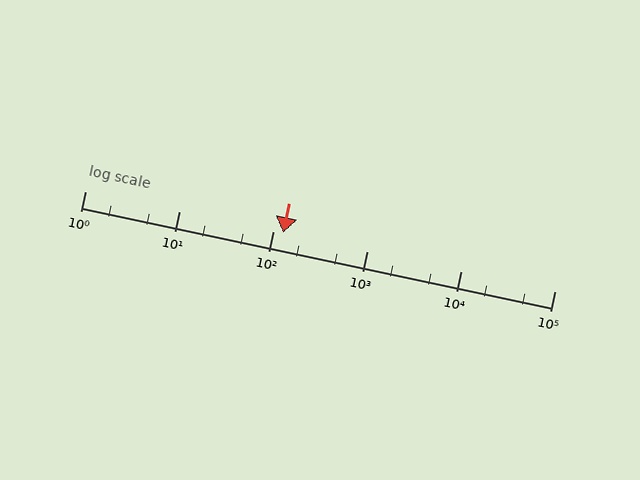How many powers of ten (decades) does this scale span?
The scale spans 5 decades, from 1 to 100000.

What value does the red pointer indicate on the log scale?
The pointer indicates approximately 130.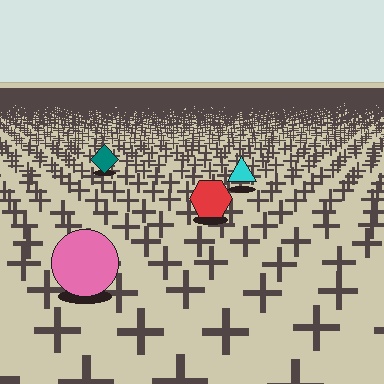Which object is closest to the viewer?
The pink circle is closest. The texture marks near it are larger and more spread out.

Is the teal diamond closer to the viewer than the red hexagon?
No. The red hexagon is closer — you can tell from the texture gradient: the ground texture is coarser near it.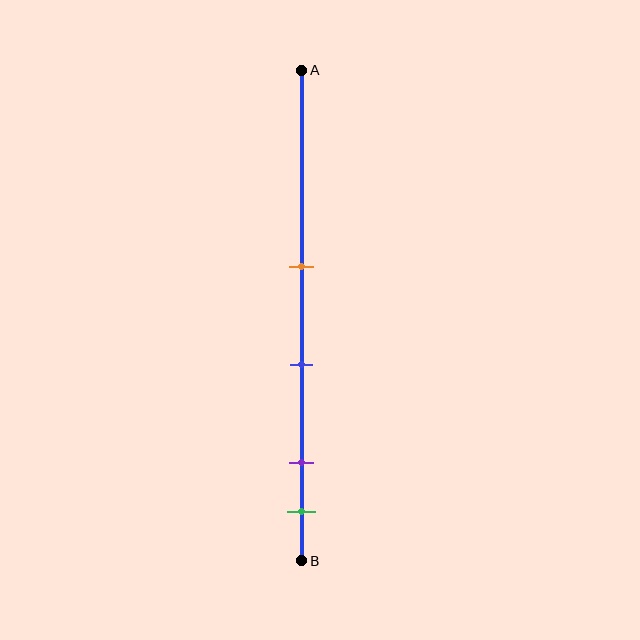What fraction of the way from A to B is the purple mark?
The purple mark is approximately 80% (0.8) of the way from A to B.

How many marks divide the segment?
There are 4 marks dividing the segment.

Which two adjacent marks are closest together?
The purple and green marks are the closest adjacent pair.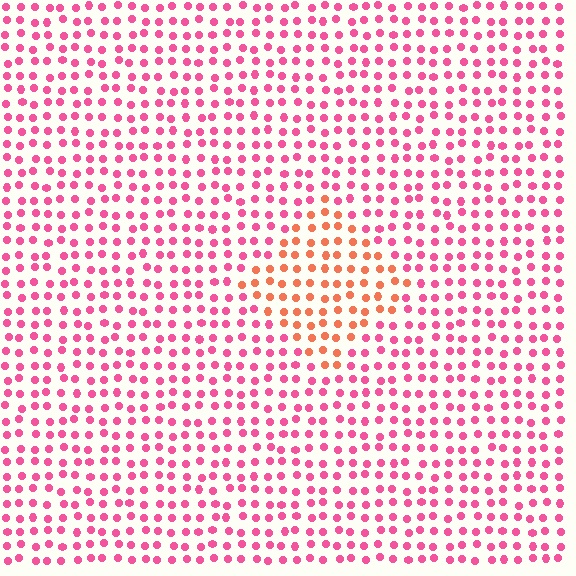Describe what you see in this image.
The image is filled with small pink elements in a uniform arrangement. A diamond-shaped region is visible where the elements are tinted to a slightly different hue, forming a subtle color boundary.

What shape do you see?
I see a diamond.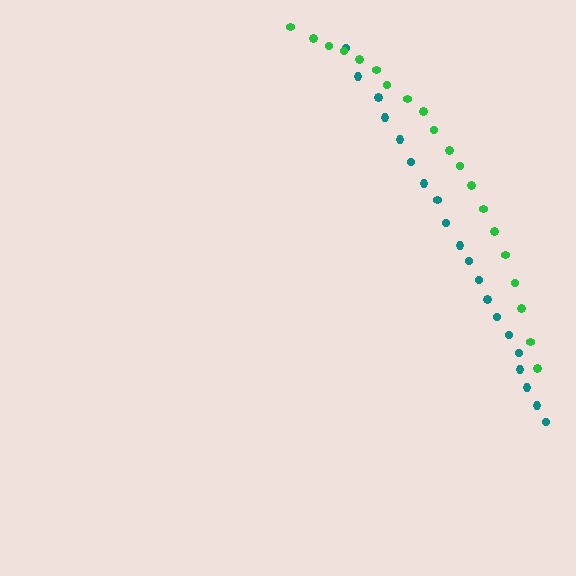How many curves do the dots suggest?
There are 2 distinct paths.